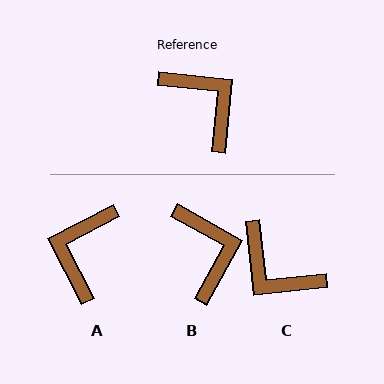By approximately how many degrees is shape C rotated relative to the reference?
Approximately 168 degrees clockwise.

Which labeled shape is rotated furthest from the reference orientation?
C, about 168 degrees away.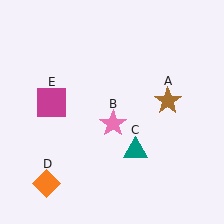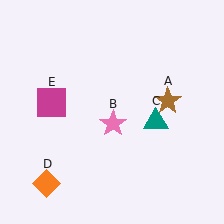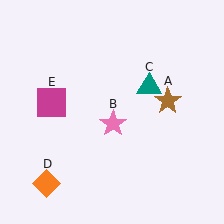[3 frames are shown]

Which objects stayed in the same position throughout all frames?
Brown star (object A) and pink star (object B) and orange diamond (object D) and magenta square (object E) remained stationary.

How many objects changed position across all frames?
1 object changed position: teal triangle (object C).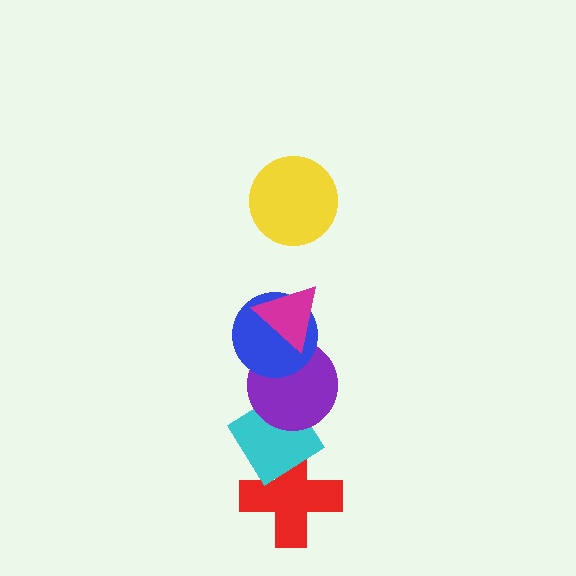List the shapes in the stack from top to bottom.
From top to bottom: the yellow circle, the magenta triangle, the blue circle, the purple circle, the cyan diamond, the red cross.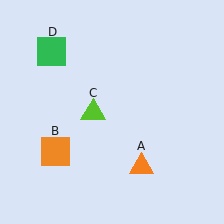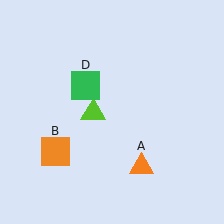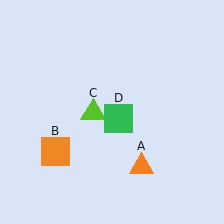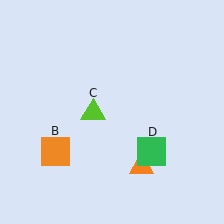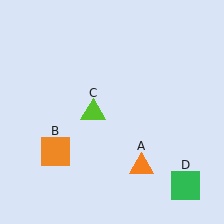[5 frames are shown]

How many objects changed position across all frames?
1 object changed position: green square (object D).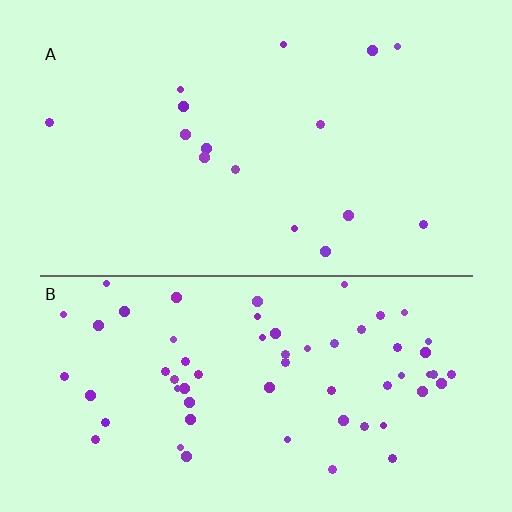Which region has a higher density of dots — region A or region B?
B (the bottom).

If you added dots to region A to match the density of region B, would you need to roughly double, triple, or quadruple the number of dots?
Approximately quadruple.